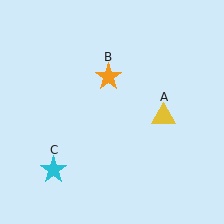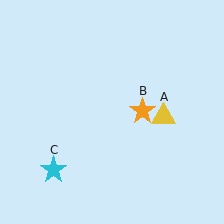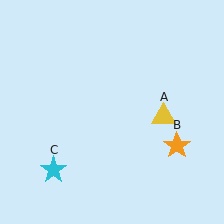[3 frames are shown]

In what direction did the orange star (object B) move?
The orange star (object B) moved down and to the right.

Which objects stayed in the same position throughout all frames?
Yellow triangle (object A) and cyan star (object C) remained stationary.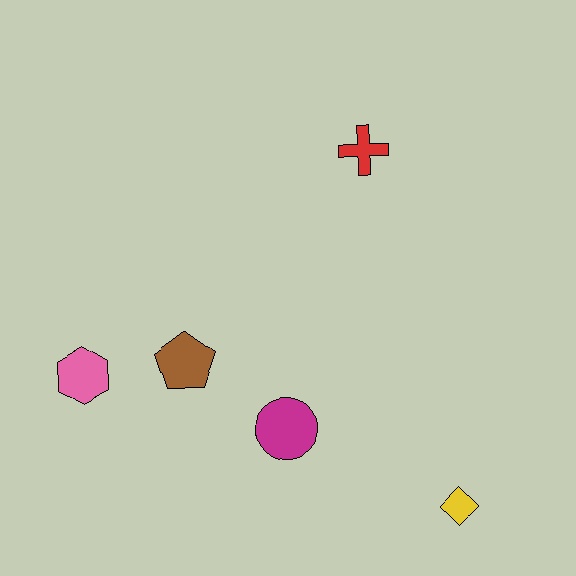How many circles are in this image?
There is 1 circle.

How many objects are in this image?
There are 5 objects.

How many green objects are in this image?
There are no green objects.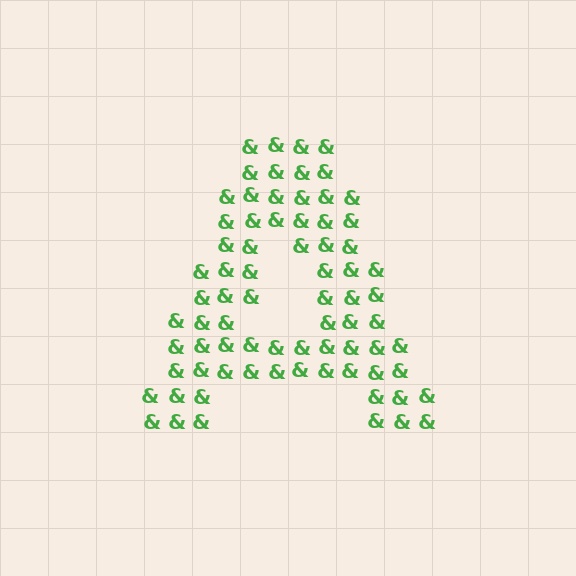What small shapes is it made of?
It is made of small ampersands.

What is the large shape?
The large shape is the letter A.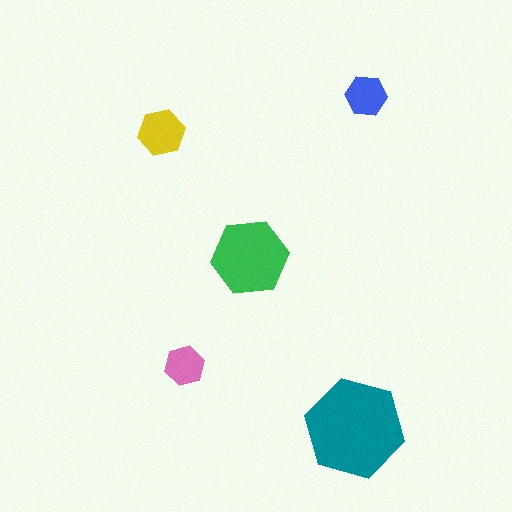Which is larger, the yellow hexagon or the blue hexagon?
The yellow one.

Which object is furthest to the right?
The blue hexagon is rightmost.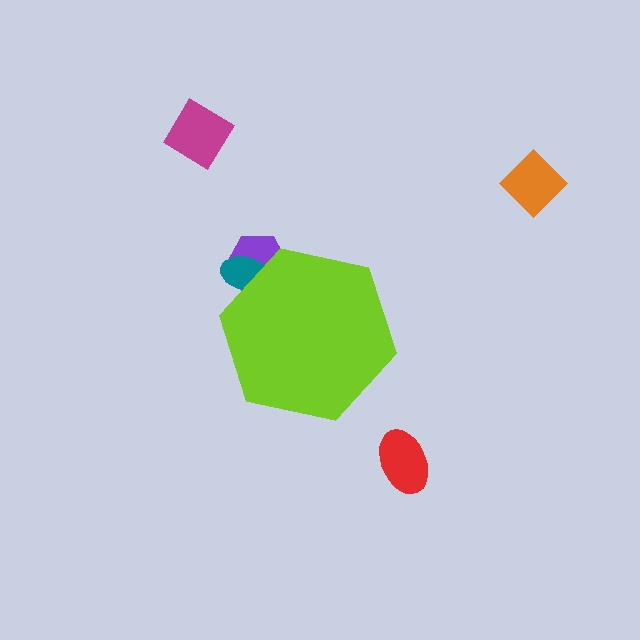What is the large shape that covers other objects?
A lime hexagon.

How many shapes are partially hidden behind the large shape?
2 shapes are partially hidden.